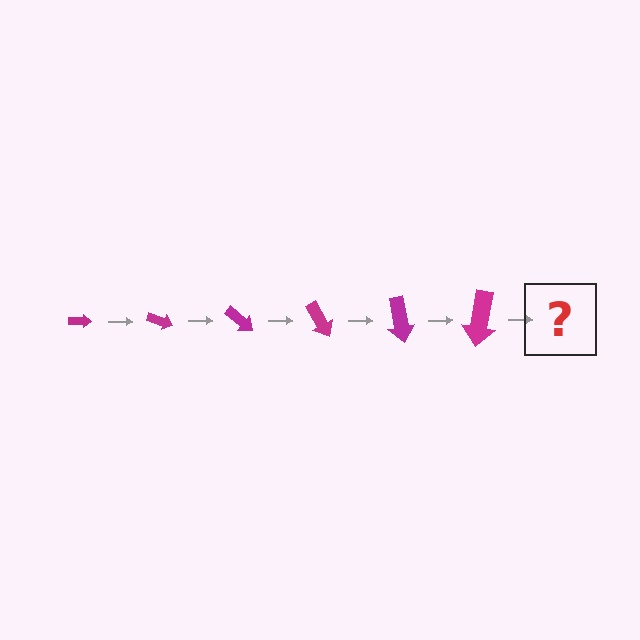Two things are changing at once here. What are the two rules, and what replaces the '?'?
The two rules are that the arrow grows larger each step and it rotates 20 degrees each step. The '?' should be an arrow, larger than the previous one and rotated 120 degrees from the start.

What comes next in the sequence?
The next element should be an arrow, larger than the previous one and rotated 120 degrees from the start.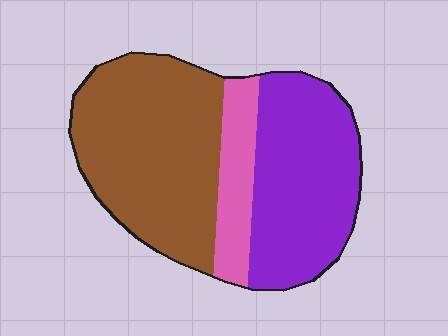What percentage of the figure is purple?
Purple covers roughly 40% of the figure.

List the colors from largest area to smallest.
From largest to smallest: brown, purple, pink.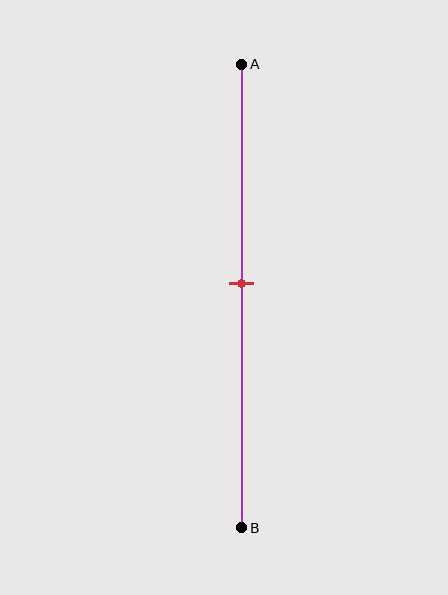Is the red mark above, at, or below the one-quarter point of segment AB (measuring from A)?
The red mark is below the one-quarter point of segment AB.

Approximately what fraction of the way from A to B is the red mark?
The red mark is approximately 45% of the way from A to B.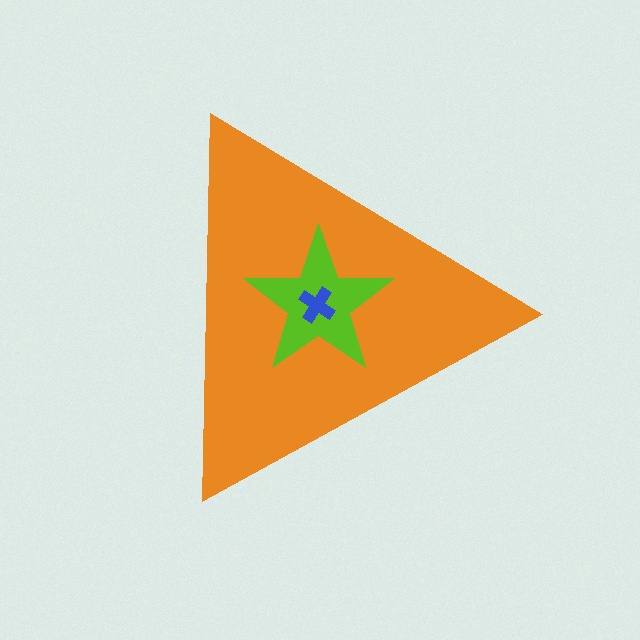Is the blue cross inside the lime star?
Yes.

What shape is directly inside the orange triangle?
The lime star.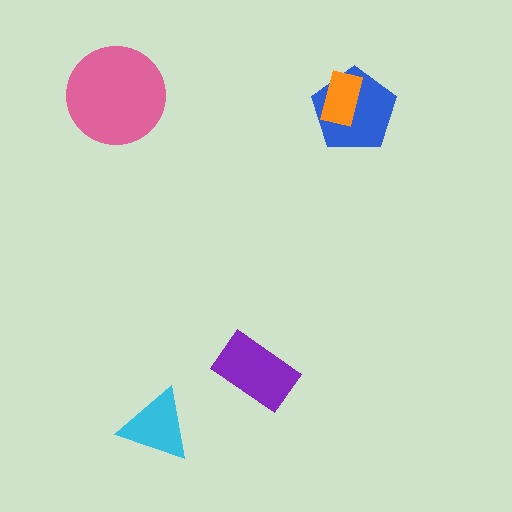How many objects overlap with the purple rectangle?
0 objects overlap with the purple rectangle.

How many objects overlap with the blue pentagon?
1 object overlaps with the blue pentagon.